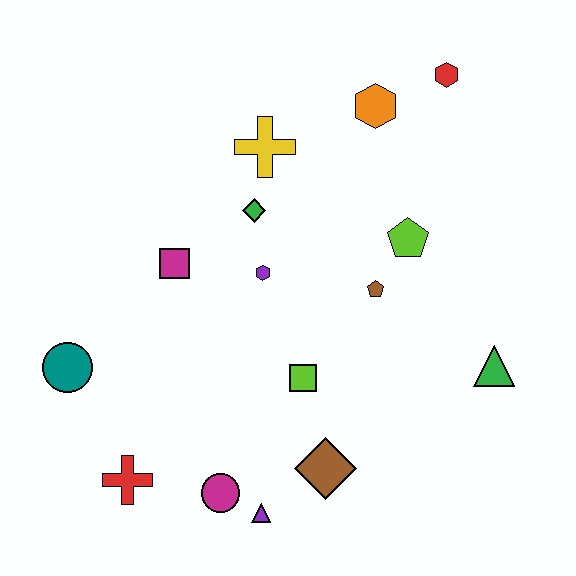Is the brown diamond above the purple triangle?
Yes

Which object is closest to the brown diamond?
The purple triangle is closest to the brown diamond.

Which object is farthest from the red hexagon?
The red cross is farthest from the red hexagon.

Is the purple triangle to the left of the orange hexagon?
Yes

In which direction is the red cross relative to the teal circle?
The red cross is below the teal circle.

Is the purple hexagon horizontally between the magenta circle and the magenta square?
No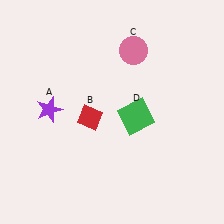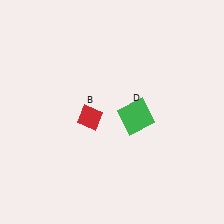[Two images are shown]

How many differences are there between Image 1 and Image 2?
There are 2 differences between the two images.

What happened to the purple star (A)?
The purple star (A) was removed in Image 2. It was in the top-left area of Image 1.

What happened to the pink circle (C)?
The pink circle (C) was removed in Image 2. It was in the top-right area of Image 1.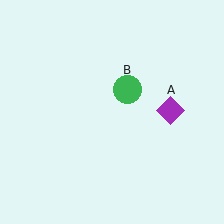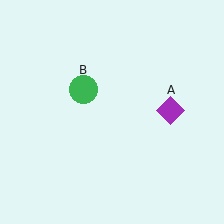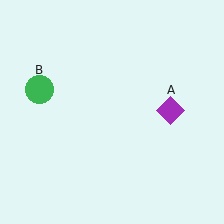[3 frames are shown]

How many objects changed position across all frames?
1 object changed position: green circle (object B).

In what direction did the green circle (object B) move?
The green circle (object B) moved left.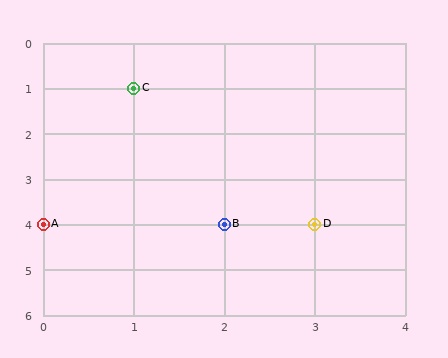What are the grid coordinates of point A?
Point A is at grid coordinates (0, 4).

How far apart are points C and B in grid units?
Points C and B are 1 column and 3 rows apart (about 3.2 grid units diagonally).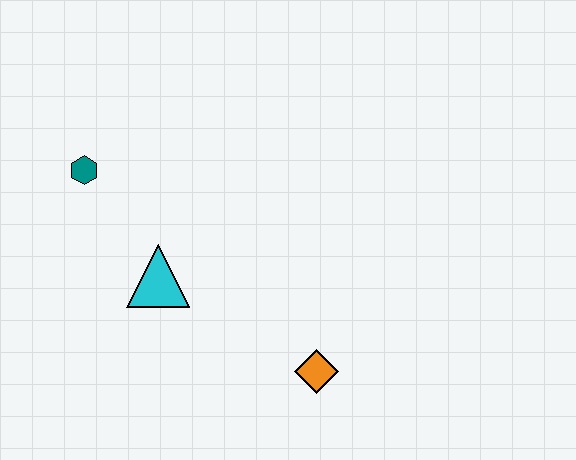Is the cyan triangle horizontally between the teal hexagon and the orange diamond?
Yes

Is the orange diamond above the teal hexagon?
No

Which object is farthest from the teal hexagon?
The orange diamond is farthest from the teal hexagon.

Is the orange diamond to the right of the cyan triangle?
Yes